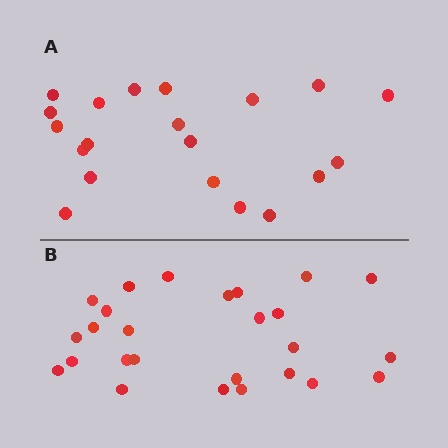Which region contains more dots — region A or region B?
Region B (the bottom region) has more dots.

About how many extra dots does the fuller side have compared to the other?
Region B has about 6 more dots than region A.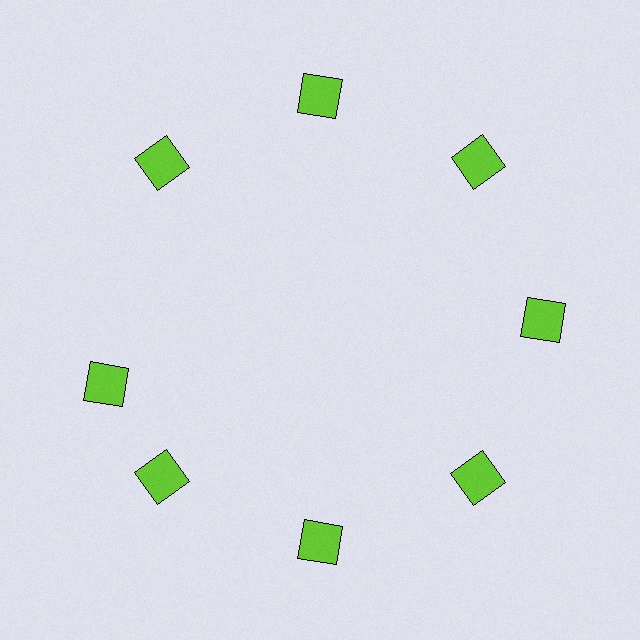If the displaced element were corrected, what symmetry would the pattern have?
It would have 8-fold rotational symmetry — the pattern would map onto itself every 45 degrees.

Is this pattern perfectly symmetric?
No. The 8 lime squares are arranged in a ring, but one element near the 9 o'clock position is rotated out of alignment along the ring, breaking the 8-fold rotational symmetry.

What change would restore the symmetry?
The symmetry would be restored by rotating it back into even spacing with its neighbors so that all 8 squares sit at equal angles and equal distance from the center.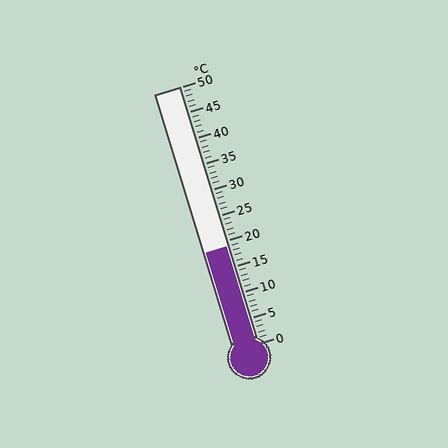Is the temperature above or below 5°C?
The temperature is above 5°C.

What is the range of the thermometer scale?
The thermometer scale ranges from 0°C to 50°C.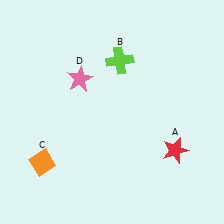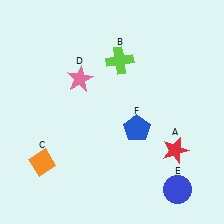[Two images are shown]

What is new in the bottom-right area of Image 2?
A blue pentagon (F) was added in the bottom-right area of Image 2.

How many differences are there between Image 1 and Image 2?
There are 2 differences between the two images.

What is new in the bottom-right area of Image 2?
A blue circle (E) was added in the bottom-right area of Image 2.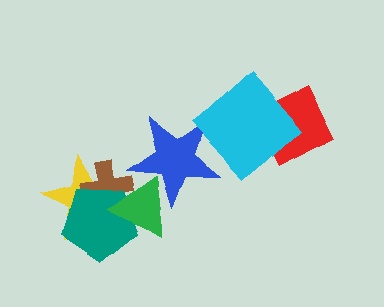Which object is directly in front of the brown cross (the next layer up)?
The teal pentagon is directly in front of the brown cross.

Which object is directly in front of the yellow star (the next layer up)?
The brown cross is directly in front of the yellow star.